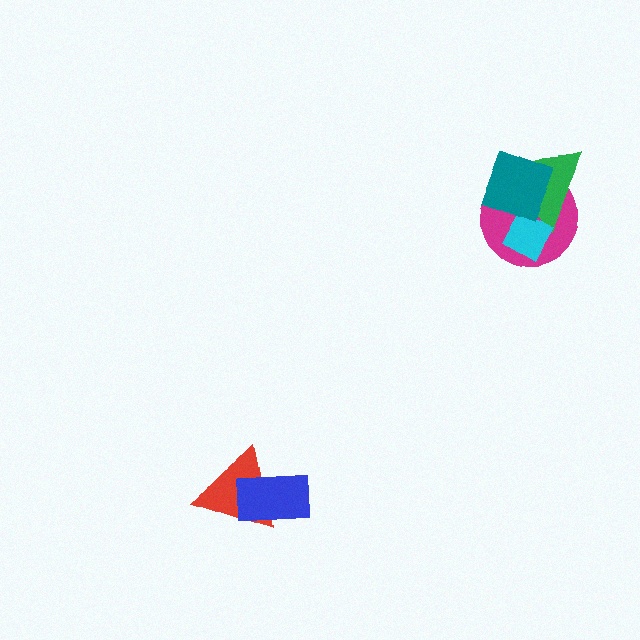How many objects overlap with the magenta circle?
3 objects overlap with the magenta circle.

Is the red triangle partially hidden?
Yes, it is partially covered by another shape.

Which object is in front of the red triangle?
The blue rectangle is in front of the red triangle.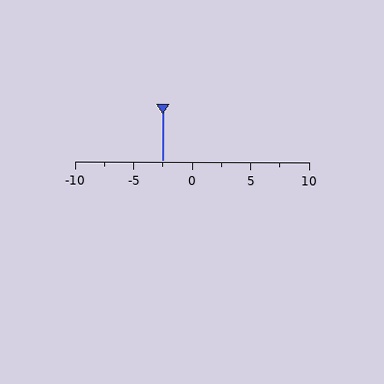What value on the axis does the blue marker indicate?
The marker indicates approximately -2.5.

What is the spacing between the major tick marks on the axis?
The major ticks are spaced 5 apart.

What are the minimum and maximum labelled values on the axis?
The axis runs from -10 to 10.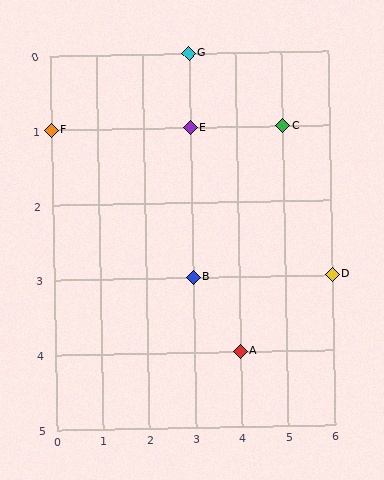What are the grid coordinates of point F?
Point F is at grid coordinates (0, 1).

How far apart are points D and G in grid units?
Points D and G are 3 columns and 3 rows apart (about 4.2 grid units diagonally).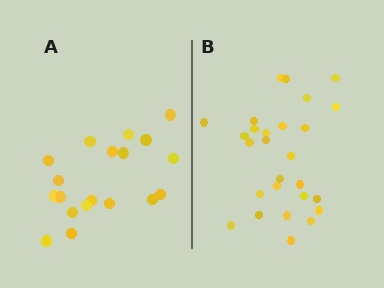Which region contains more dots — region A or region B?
Region B (the right region) has more dots.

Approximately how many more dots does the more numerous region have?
Region B has roughly 8 or so more dots than region A.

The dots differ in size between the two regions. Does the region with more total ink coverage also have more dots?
No. Region A has more total ink coverage because its dots are larger, but region B actually contains more individual dots. Total area can be misleading — the number of items is what matters here.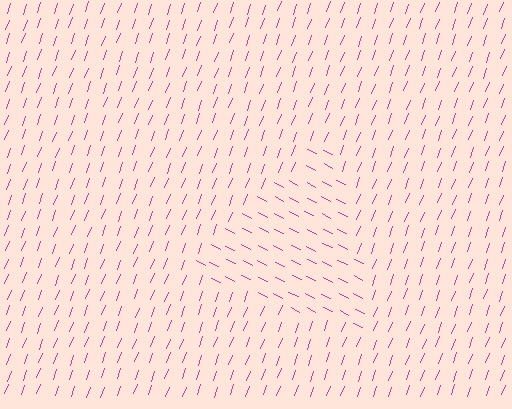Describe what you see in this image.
The image is filled with small magenta line segments. A triangle region in the image has lines oriented differently from the surrounding lines, creating a visible texture boundary.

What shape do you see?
I see a triangle.